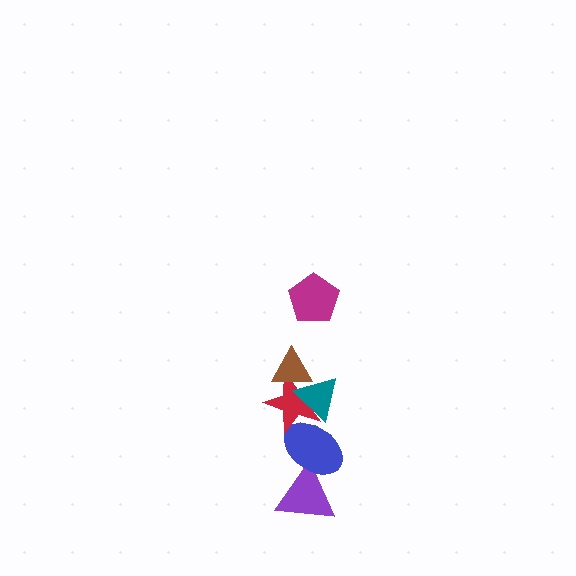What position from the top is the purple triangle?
The purple triangle is 6th from the top.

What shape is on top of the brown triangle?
The magenta pentagon is on top of the brown triangle.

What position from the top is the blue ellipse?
The blue ellipse is 5th from the top.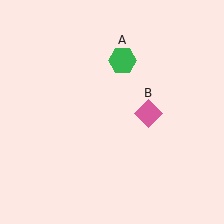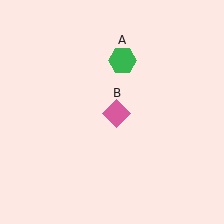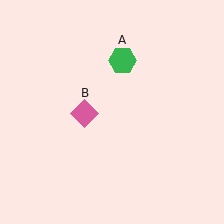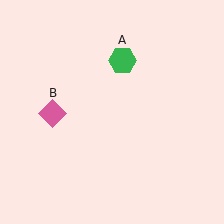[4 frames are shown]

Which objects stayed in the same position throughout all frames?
Green hexagon (object A) remained stationary.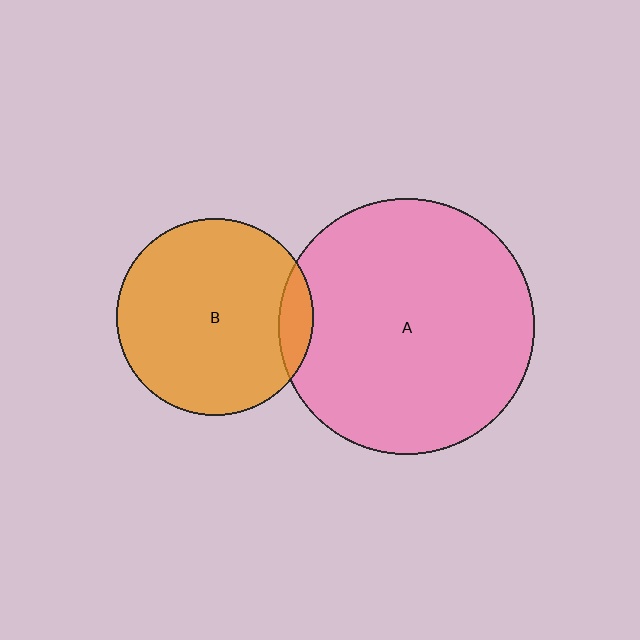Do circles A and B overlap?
Yes.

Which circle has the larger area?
Circle A (pink).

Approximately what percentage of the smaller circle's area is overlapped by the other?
Approximately 10%.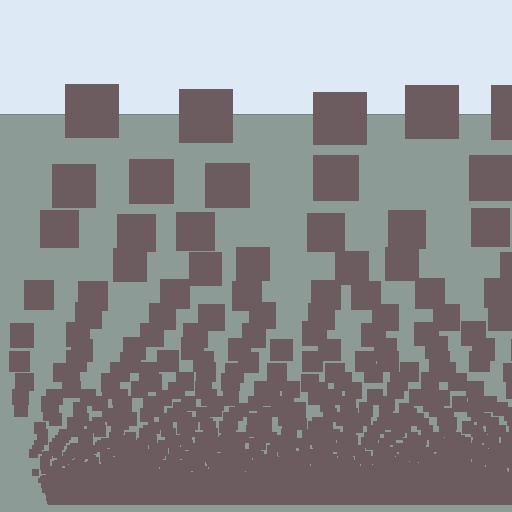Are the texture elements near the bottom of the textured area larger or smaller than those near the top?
Smaller. The gradient is inverted — elements near the bottom are smaller and denser.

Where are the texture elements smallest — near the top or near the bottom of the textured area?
Near the bottom.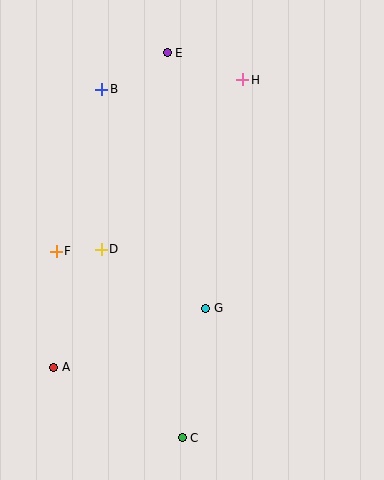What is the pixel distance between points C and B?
The distance between C and B is 358 pixels.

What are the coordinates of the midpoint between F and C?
The midpoint between F and C is at (119, 344).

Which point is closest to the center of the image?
Point G at (206, 308) is closest to the center.